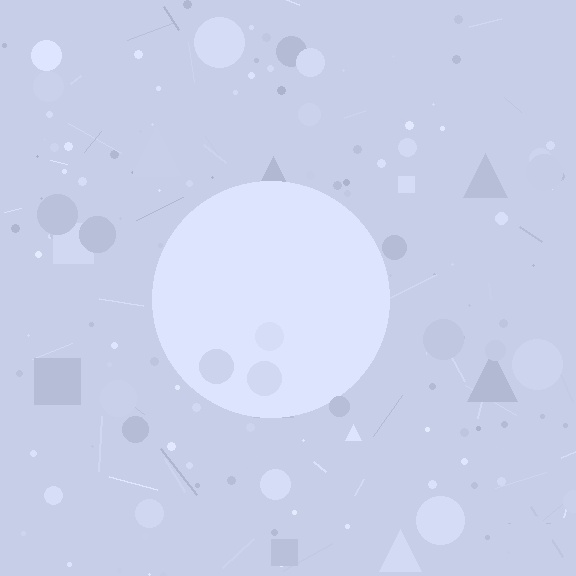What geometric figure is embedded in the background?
A circle is embedded in the background.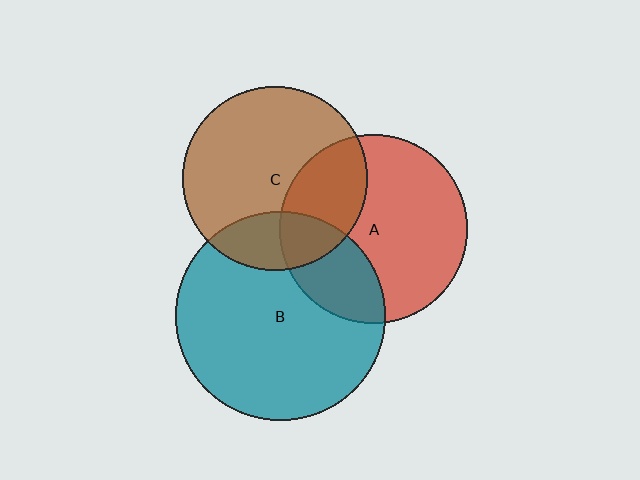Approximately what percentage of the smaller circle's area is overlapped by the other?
Approximately 20%.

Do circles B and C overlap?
Yes.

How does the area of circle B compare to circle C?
Approximately 1.3 times.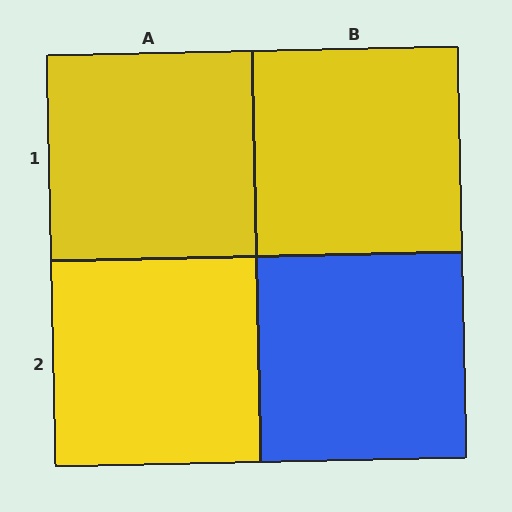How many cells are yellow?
3 cells are yellow.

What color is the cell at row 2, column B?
Blue.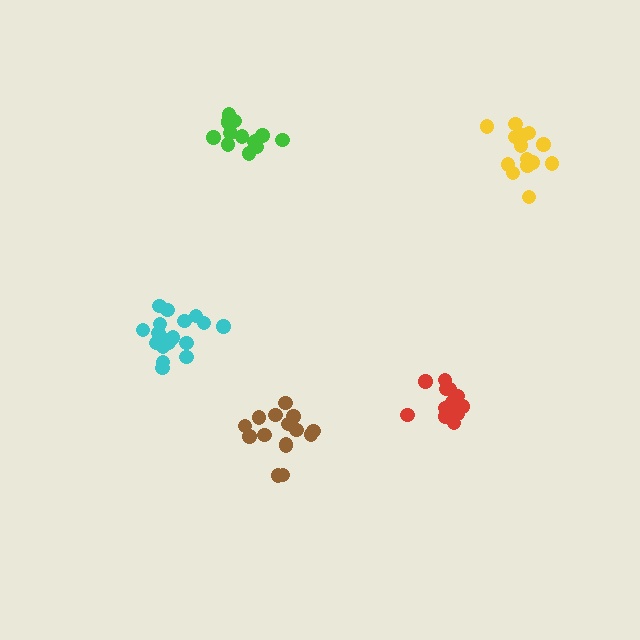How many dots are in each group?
Group 1: 14 dots, Group 2: 15 dots, Group 3: 18 dots, Group 4: 15 dots, Group 5: 14 dots (76 total).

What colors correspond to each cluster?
The clusters are colored: red, brown, cyan, yellow, green.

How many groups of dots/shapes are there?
There are 5 groups.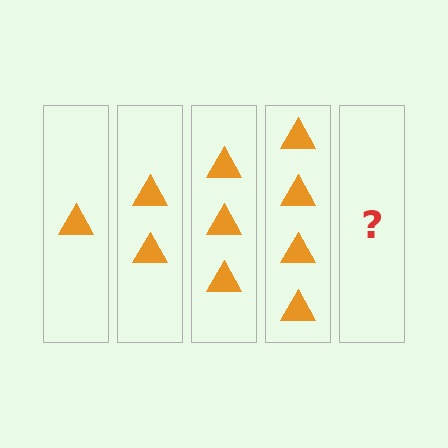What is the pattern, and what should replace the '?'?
The pattern is that each step adds one more triangle. The '?' should be 5 triangles.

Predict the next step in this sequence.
The next step is 5 triangles.